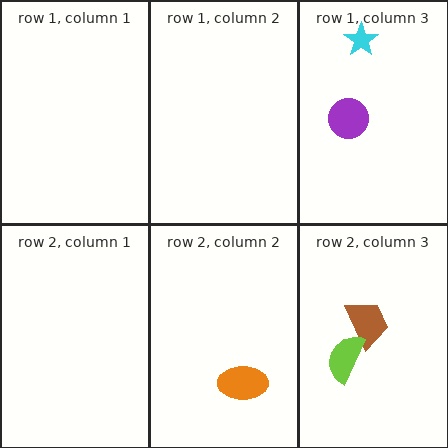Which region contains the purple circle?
The row 1, column 3 region.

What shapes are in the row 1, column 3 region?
The cyan star, the purple circle.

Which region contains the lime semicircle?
The row 2, column 3 region.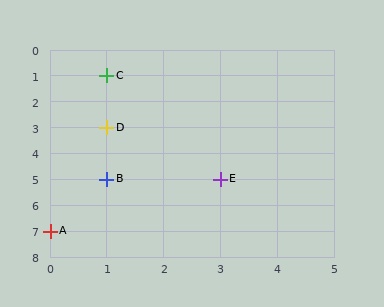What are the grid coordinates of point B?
Point B is at grid coordinates (1, 5).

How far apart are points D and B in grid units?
Points D and B are 2 rows apart.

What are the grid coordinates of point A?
Point A is at grid coordinates (0, 7).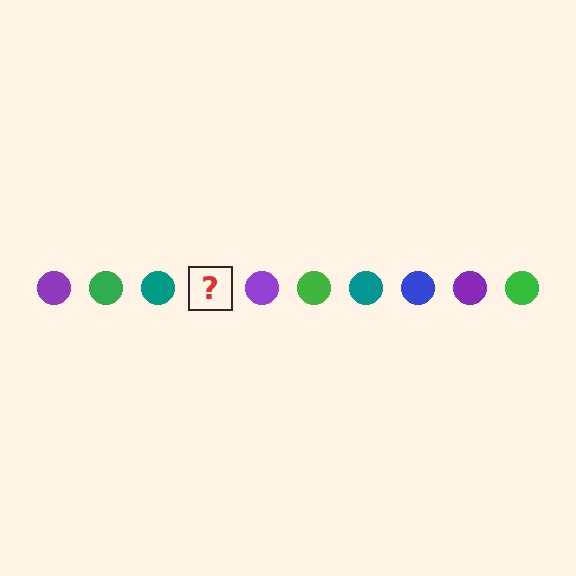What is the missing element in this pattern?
The missing element is a blue circle.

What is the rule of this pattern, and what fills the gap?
The rule is that the pattern cycles through purple, green, teal, blue circles. The gap should be filled with a blue circle.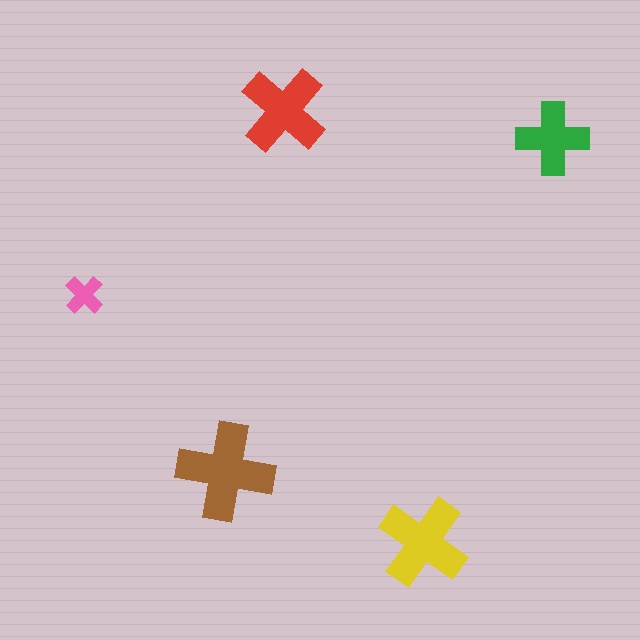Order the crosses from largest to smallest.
the brown one, the yellow one, the red one, the green one, the pink one.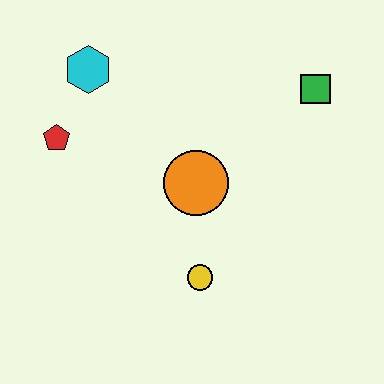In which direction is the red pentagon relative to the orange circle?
The red pentagon is to the left of the orange circle.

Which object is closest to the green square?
The orange circle is closest to the green square.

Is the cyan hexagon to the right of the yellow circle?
No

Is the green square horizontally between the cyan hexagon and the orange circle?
No